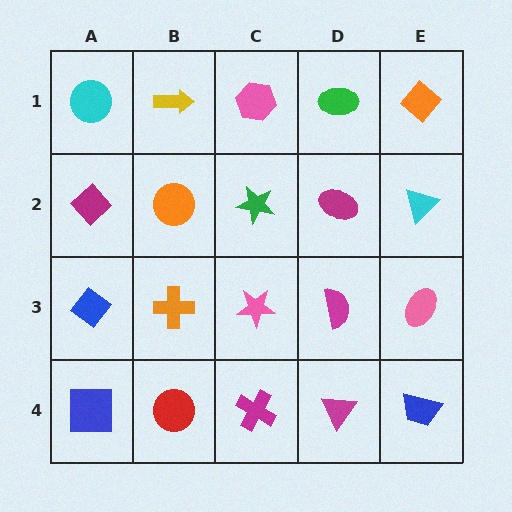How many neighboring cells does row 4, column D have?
3.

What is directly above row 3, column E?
A cyan triangle.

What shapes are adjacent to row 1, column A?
A magenta diamond (row 2, column A), a yellow arrow (row 1, column B).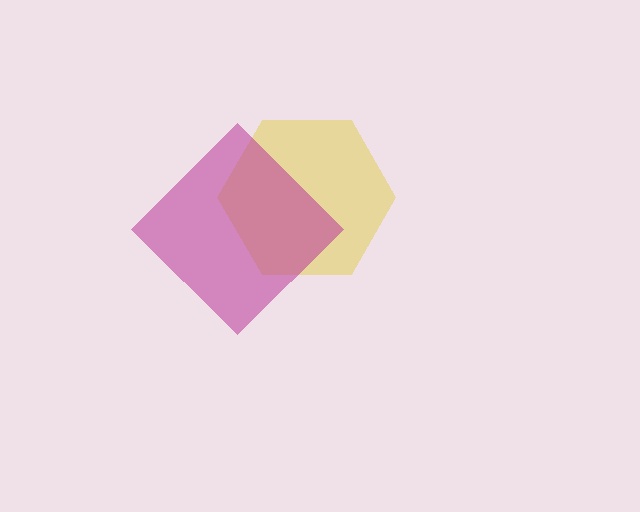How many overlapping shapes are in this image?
There are 2 overlapping shapes in the image.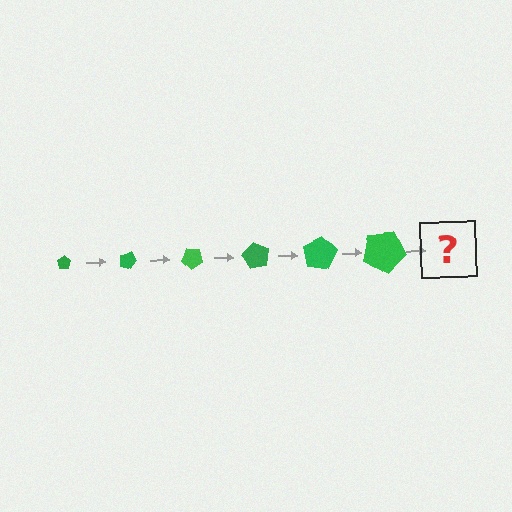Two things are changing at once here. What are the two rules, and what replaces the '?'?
The two rules are that the pentagon grows larger each step and it rotates 20 degrees each step. The '?' should be a pentagon, larger than the previous one and rotated 120 degrees from the start.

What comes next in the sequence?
The next element should be a pentagon, larger than the previous one and rotated 120 degrees from the start.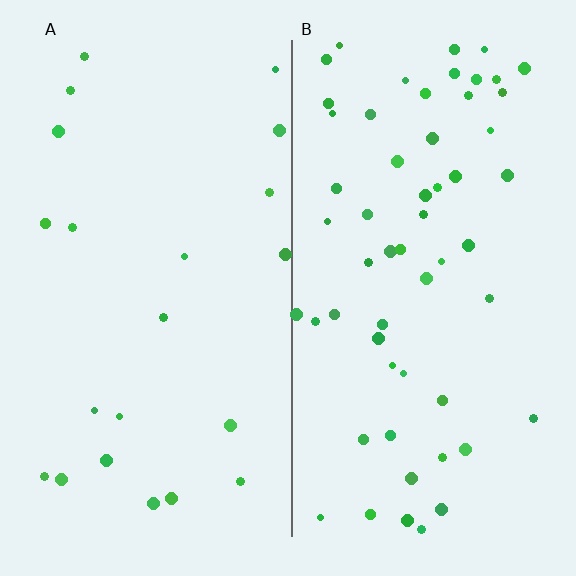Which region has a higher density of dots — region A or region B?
B (the right).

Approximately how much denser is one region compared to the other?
Approximately 2.7× — region B over region A.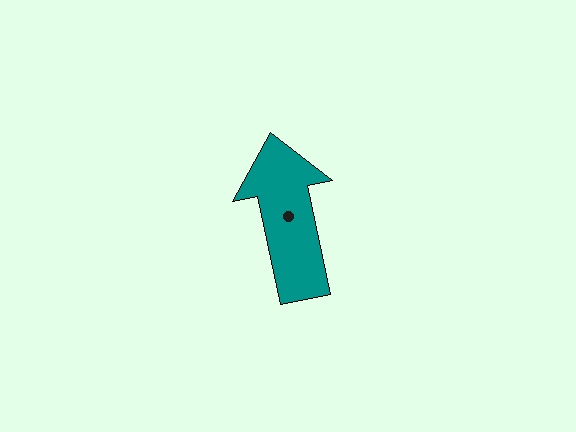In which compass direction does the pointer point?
North.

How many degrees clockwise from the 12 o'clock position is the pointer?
Approximately 348 degrees.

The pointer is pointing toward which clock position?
Roughly 12 o'clock.